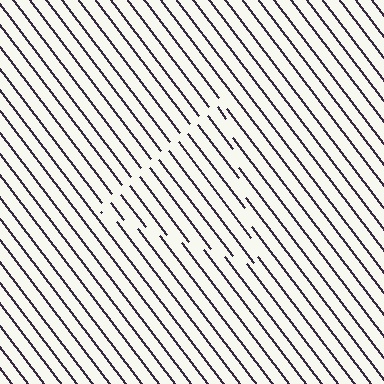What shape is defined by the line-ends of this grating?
An illusory triangle. The interior of the shape contains the same grating, shifted by half a period — the contour is defined by the phase discontinuity where line-ends from the inner and outer gratings abut.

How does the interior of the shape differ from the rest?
The interior of the shape contains the same grating, shifted by half a period — the contour is defined by the phase discontinuity where line-ends from the inner and outer gratings abut.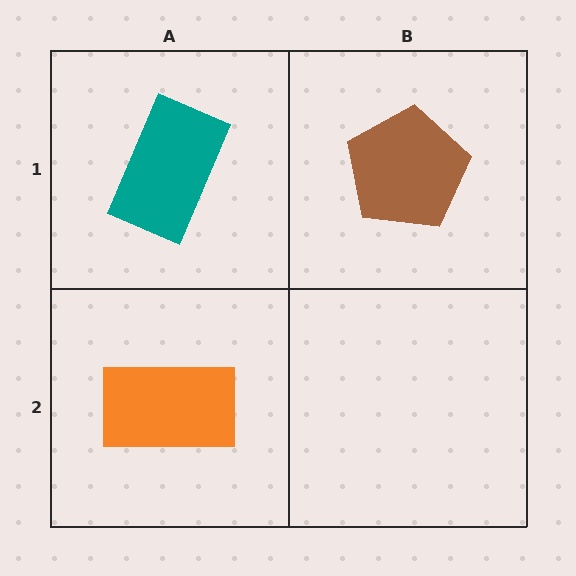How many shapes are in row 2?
1 shape.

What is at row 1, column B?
A brown pentagon.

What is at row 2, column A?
An orange rectangle.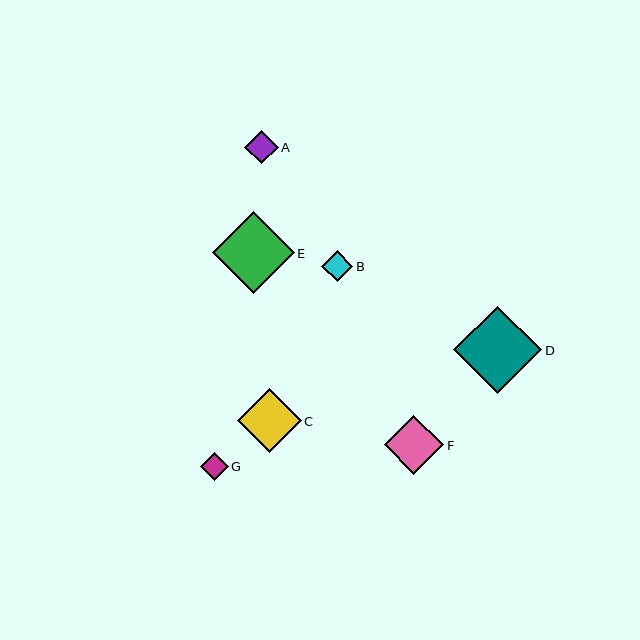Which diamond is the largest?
Diamond D is the largest with a size of approximately 88 pixels.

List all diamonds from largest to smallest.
From largest to smallest: D, E, C, F, A, B, G.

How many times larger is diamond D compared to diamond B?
Diamond D is approximately 2.8 times the size of diamond B.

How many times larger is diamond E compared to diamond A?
Diamond E is approximately 2.5 times the size of diamond A.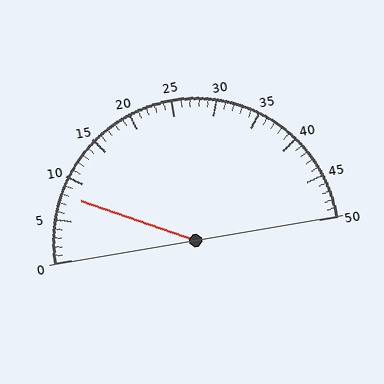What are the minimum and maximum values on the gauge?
The gauge ranges from 0 to 50.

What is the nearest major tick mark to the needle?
The nearest major tick mark is 10.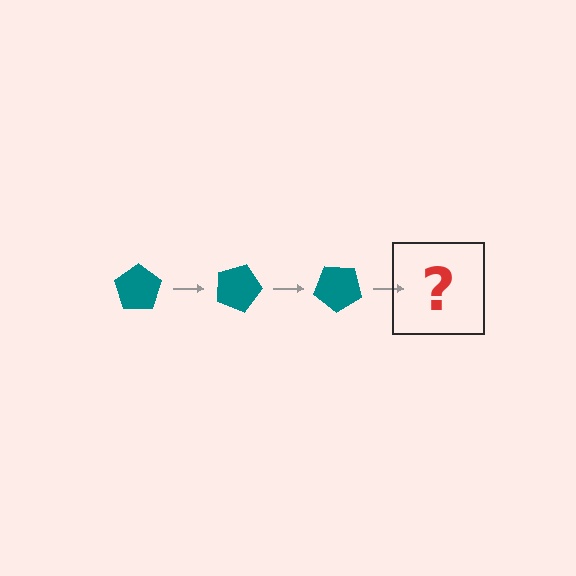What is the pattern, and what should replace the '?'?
The pattern is that the pentagon rotates 20 degrees each step. The '?' should be a teal pentagon rotated 60 degrees.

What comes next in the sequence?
The next element should be a teal pentagon rotated 60 degrees.